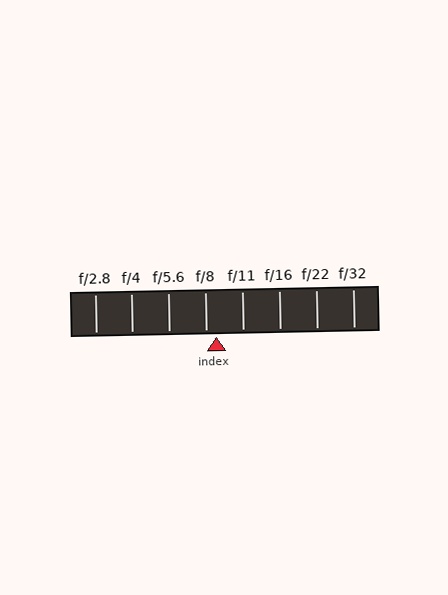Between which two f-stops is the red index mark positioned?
The index mark is between f/8 and f/11.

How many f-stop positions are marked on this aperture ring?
There are 8 f-stop positions marked.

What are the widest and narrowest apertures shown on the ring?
The widest aperture shown is f/2.8 and the narrowest is f/32.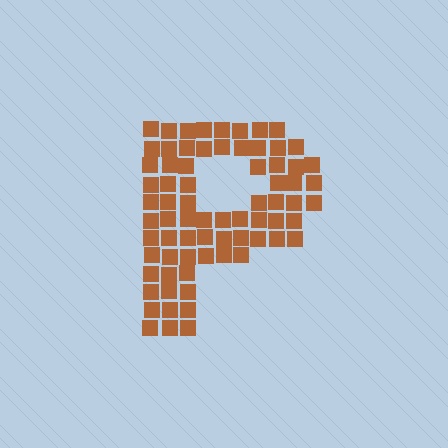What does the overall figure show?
The overall figure shows the letter P.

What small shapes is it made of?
It is made of small squares.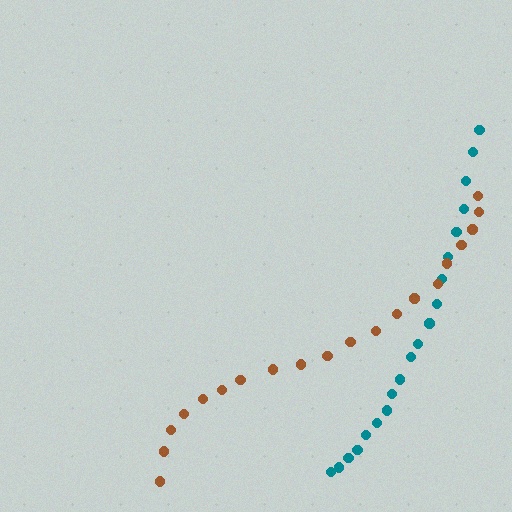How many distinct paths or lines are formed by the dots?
There are 2 distinct paths.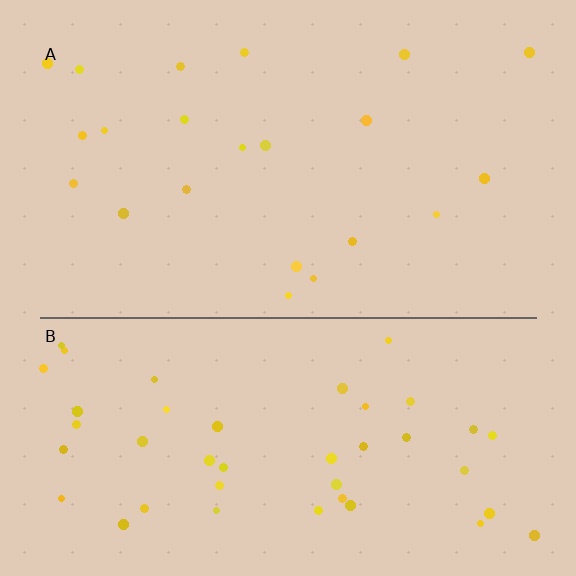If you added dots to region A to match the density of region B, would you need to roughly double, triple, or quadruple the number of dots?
Approximately double.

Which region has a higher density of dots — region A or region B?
B (the bottom).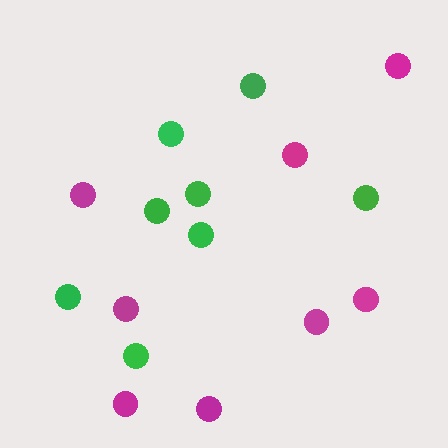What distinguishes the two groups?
There are 2 groups: one group of green circles (8) and one group of magenta circles (8).